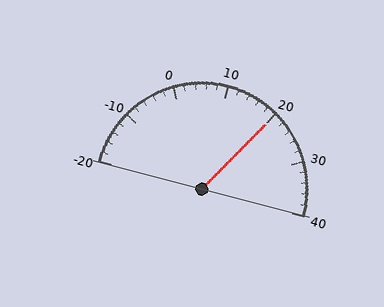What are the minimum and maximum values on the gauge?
The gauge ranges from -20 to 40.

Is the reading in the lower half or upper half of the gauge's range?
The reading is in the upper half of the range (-20 to 40).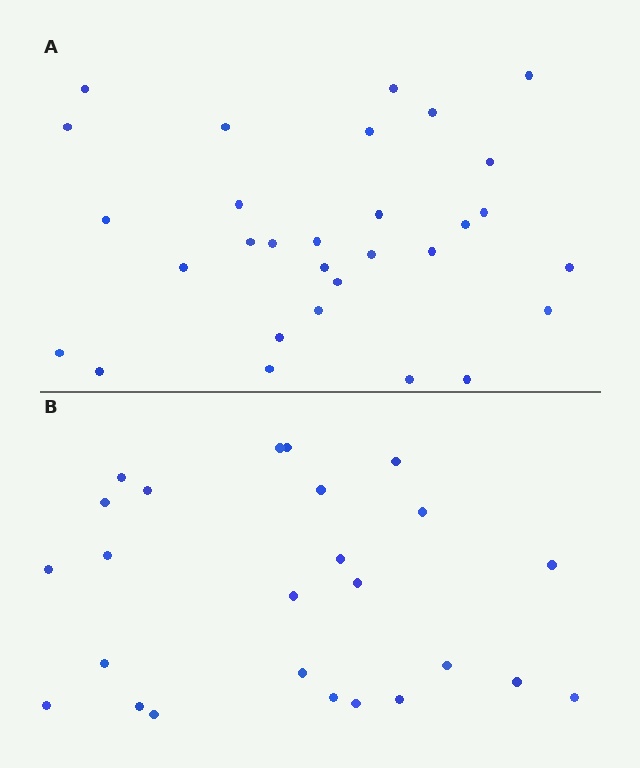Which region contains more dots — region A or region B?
Region A (the top region) has more dots.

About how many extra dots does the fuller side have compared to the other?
Region A has about 5 more dots than region B.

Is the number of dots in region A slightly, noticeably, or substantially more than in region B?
Region A has only slightly more — the two regions are fairly close. The ratio is roughly 1.2 to 1.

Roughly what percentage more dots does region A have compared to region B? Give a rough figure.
About 20% more.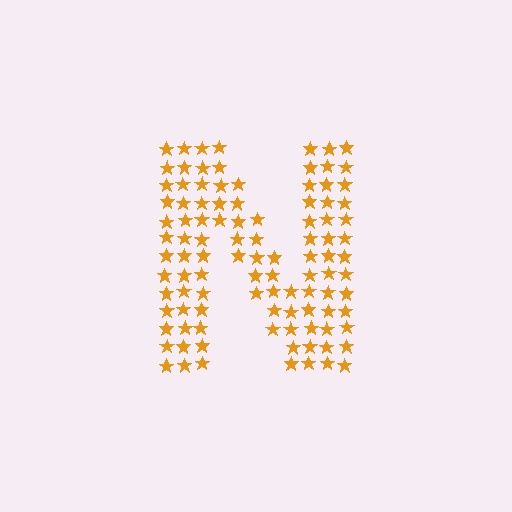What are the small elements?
The small elements are stars.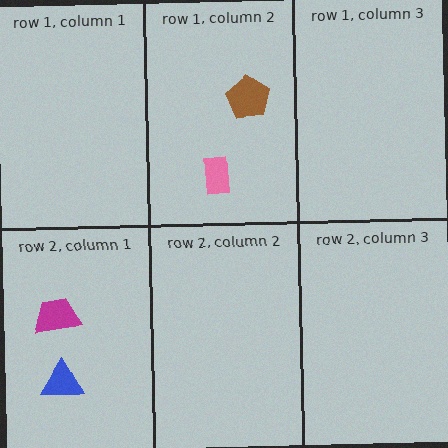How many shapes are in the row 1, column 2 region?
2.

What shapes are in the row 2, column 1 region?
The magenta trapezoid, the blue triangle.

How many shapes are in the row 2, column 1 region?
2.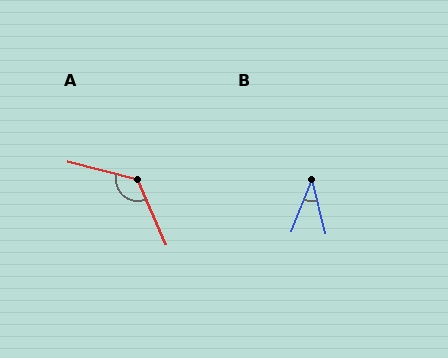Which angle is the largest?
A, at approximately 127 degrees.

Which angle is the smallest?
B, at approximately 35 degrees.